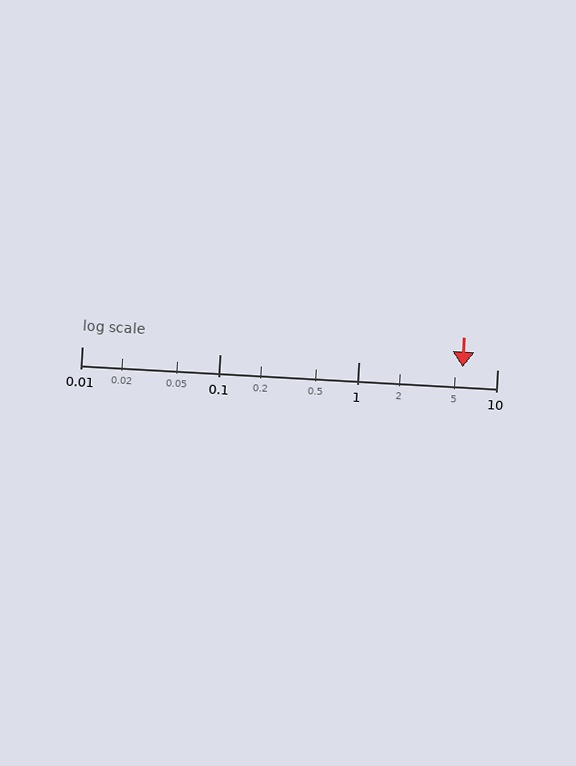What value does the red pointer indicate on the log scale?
The pointer indicates approximately 5.6.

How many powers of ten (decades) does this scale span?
The scale spans 3 decades, from 0.01 to 10.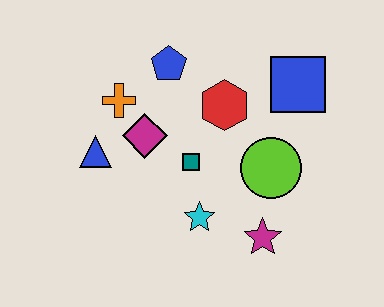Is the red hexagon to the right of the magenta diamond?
Yes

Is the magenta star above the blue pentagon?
No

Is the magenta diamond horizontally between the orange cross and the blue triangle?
No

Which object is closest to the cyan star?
The teal square is closest to the cyan star.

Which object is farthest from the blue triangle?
The blue square is farthest from the blue triangle.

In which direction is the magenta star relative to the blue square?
The magenta star is below the blue square.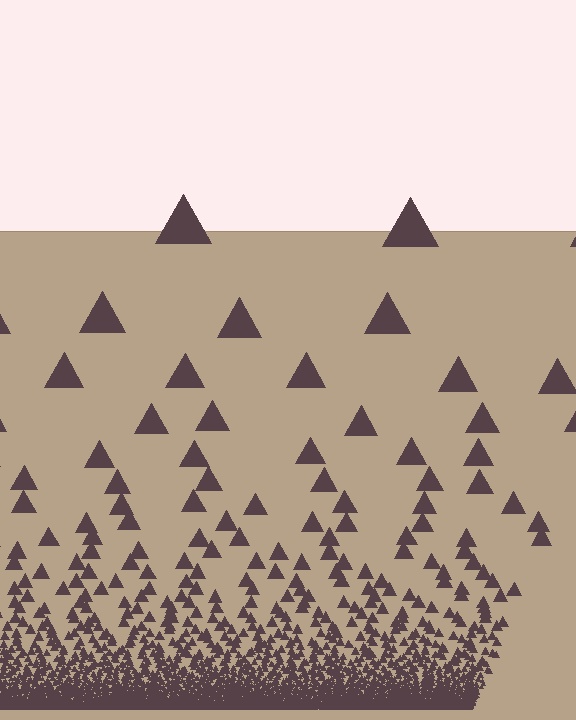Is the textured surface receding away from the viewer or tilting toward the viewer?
The surface appears to tilt toward the viewer. Texture elements get larger and sparser toward the top.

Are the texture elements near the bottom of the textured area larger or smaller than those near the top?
Smaller. The gradient is inverted — elements near the bottom are smaller and denser.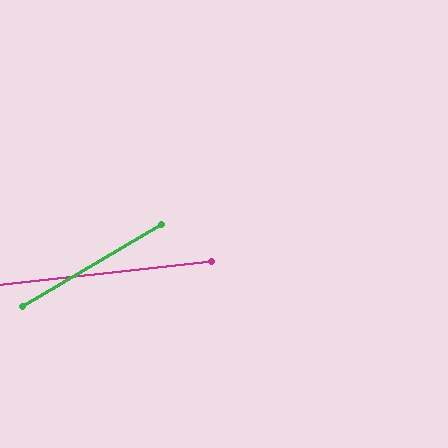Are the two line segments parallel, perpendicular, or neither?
Neither parallel nor perpendicular — they differ by about 24°.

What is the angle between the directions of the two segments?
Approximately 24 degrees.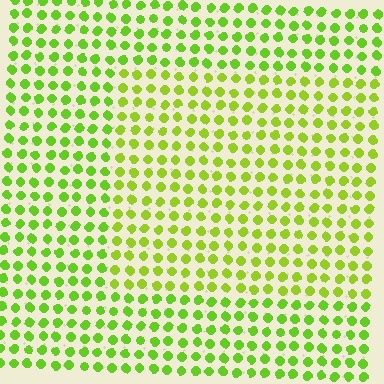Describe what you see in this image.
The image is filled with small lime elements in a uniform arrangement. A rectangle-shaped region is visible where the elements are tinted to a slightly different hue, forming a subtle color boundary.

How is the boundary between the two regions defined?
The boundary is defined purely by a slight shift in hue (about 17 degrees). Spacing, size, and orientation are identical on both sides.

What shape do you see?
I see a rectangle.